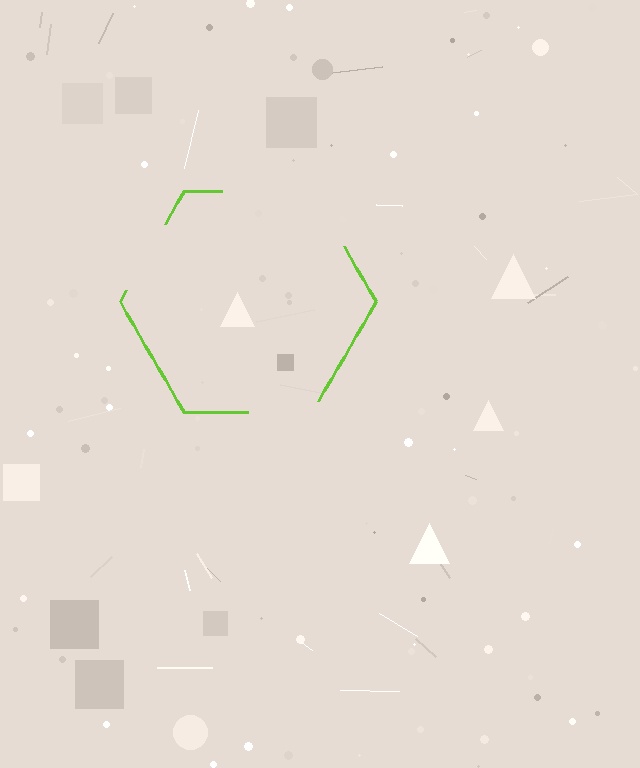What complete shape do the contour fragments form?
The contour fragments form a hexagon.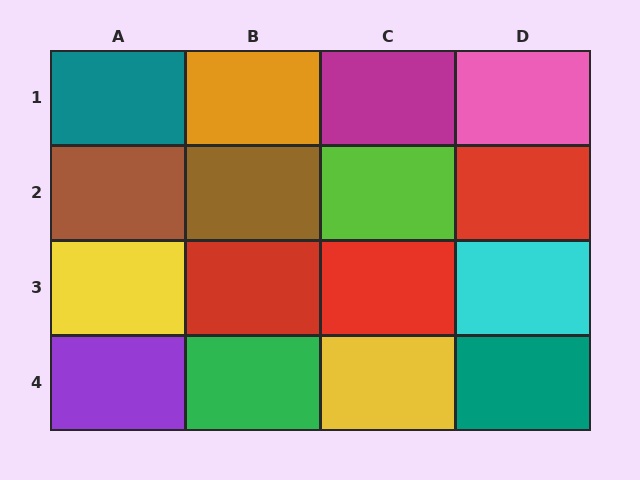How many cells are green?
1 cell is green.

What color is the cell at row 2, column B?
Brown.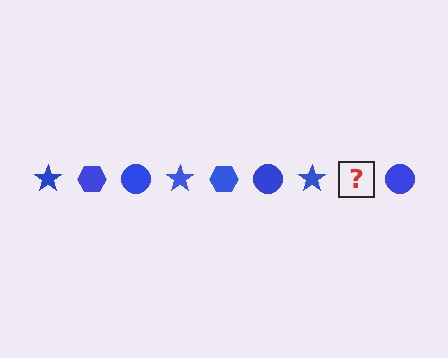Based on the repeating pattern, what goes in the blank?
The blank should be a blue hexagon.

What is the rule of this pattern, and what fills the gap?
The rule is that the pattern cycles through star, hexagon, circle shapes in blue. The gap should be filled with a blue hexagon.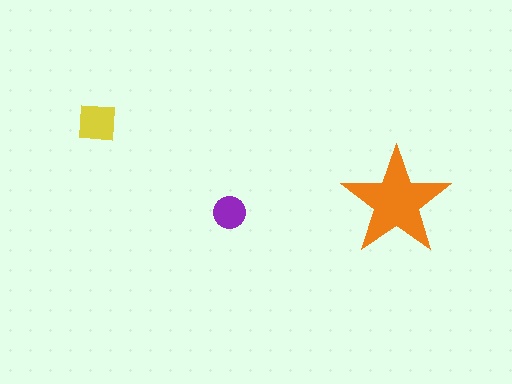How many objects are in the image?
There are 3 objects in the image.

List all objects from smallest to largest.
The purple circle, the yellow square, the orange star.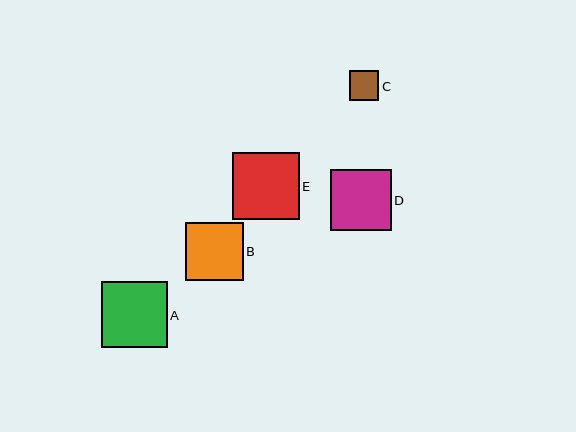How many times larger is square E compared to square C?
Square E is approximately 2.3 times the size of square C.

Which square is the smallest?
Square C is the smallest with a size of approximately 29 pixels.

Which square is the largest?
Square E is the largest with a size of approximately 67 pixels.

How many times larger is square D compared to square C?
Square D is approximately 2.1 times the size of square C.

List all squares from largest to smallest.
From largest to smallest: E, A, D, B, C.